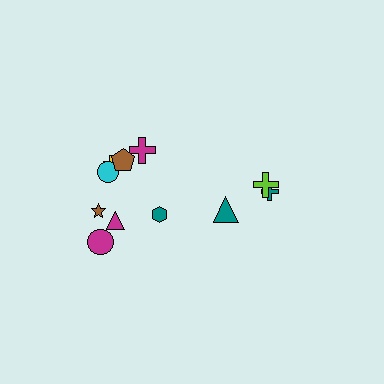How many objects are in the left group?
There are 8 objects.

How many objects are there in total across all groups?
There are 11 objects.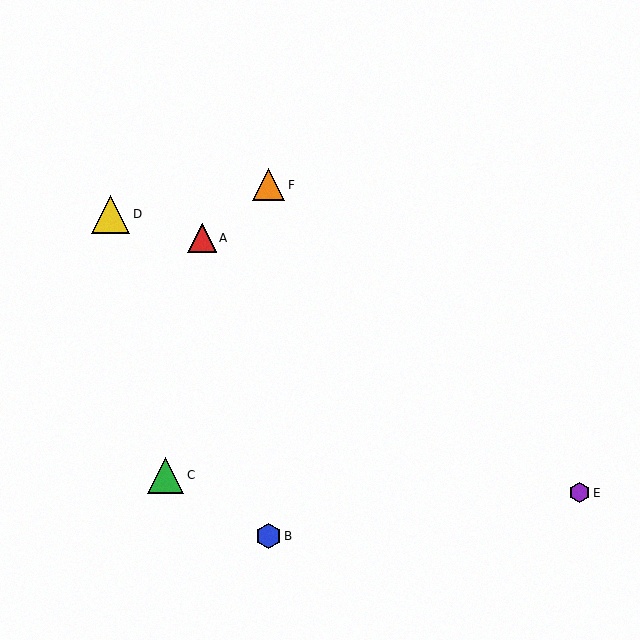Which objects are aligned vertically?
Objects B, F are aligned vertically.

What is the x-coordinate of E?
Object E is at x≈580.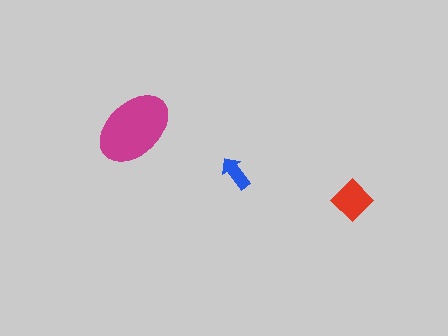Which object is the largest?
The magenta ellipse.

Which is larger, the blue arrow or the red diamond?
The red diamond.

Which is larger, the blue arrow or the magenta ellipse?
The magenta ellipse.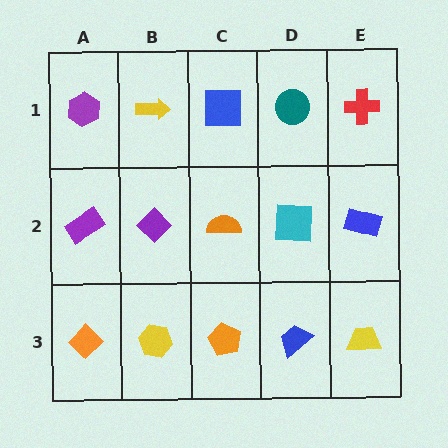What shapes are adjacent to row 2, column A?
A purple hexagon (row 1, column A), an orange diamond (row 3, column A), a purple diamond (row 2, column B).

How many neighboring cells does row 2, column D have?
4.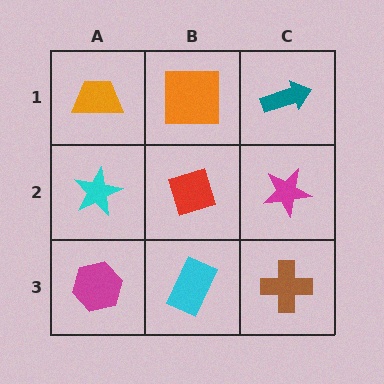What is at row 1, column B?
An orange square.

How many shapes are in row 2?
3 shapes.